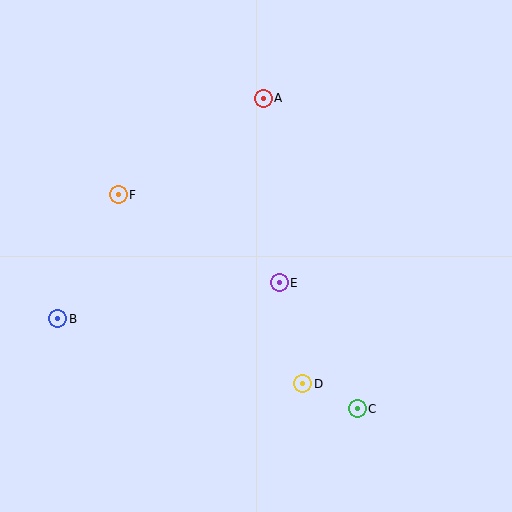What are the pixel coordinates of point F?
Point F is at (118, 195).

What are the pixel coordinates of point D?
Point D is at (303, 384).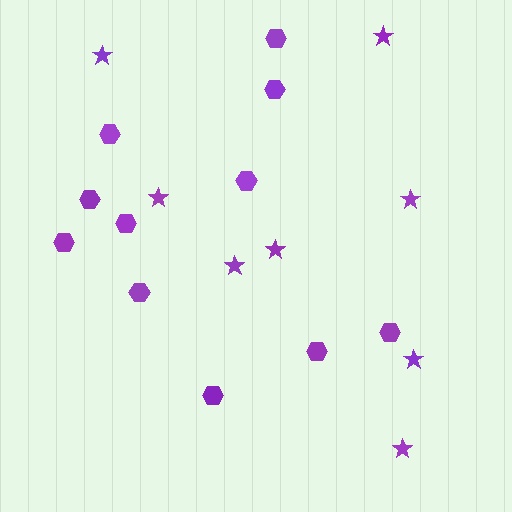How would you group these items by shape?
There are 2 groups: one group of stars (8) and one group of hexagons (11).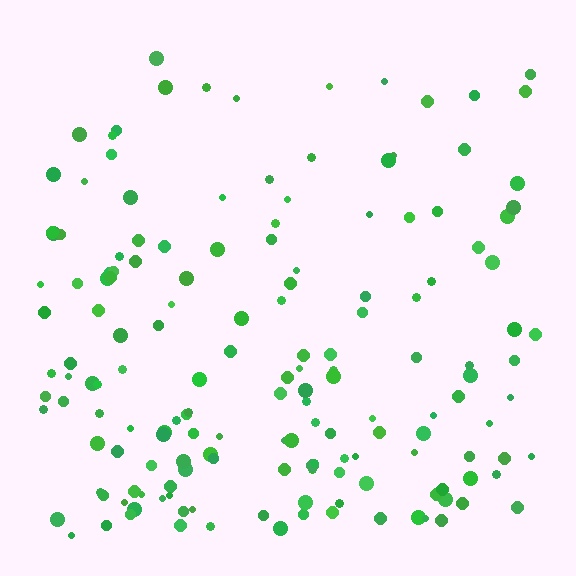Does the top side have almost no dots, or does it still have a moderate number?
Still a moderate number, just noticeably fewer than the bottom.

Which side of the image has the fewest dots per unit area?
The top.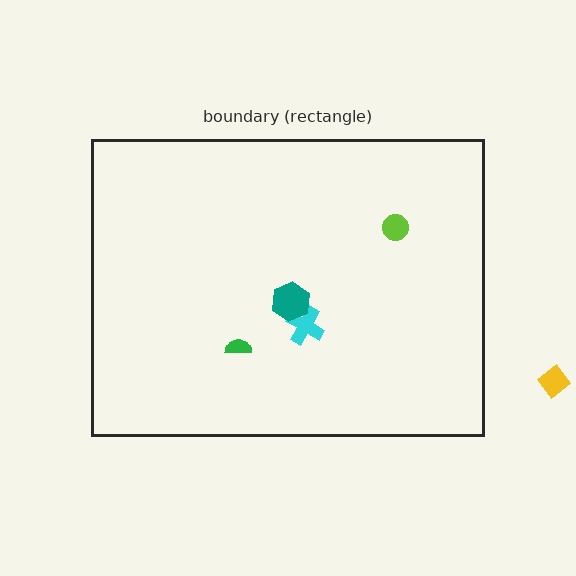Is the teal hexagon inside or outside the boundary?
Inside.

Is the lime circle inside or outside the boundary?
Inside.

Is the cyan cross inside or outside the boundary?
Inside.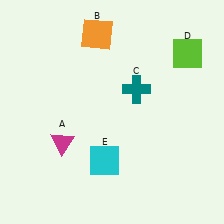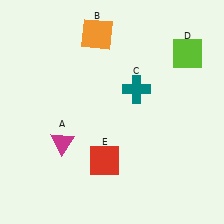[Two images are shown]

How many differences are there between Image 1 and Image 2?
There is 1 difference between the two images.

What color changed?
The square (E) changed from cyan in Image 1 to red in Image 2.